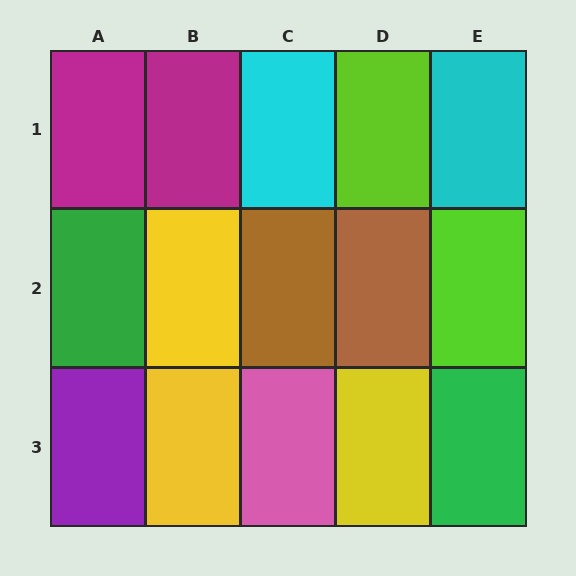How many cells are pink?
1 cell is pink.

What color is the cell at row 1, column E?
Cyan.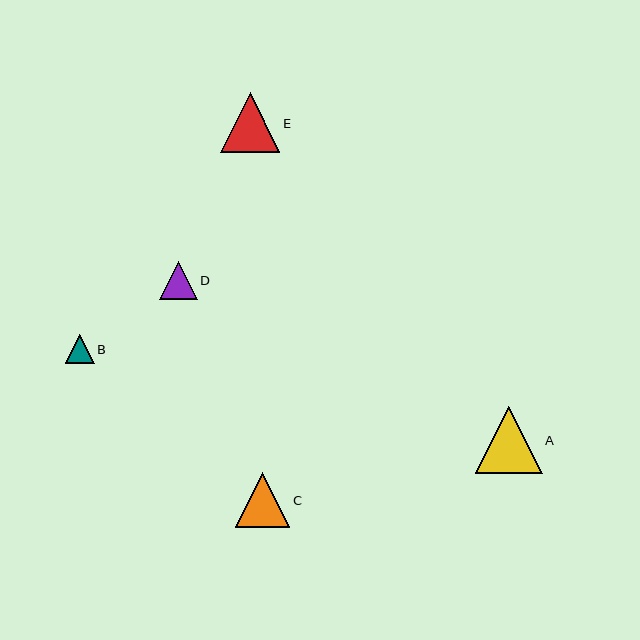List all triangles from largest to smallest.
From largest to smallest: A, E, C, D, B.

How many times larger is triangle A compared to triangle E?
Triangle A is approximately 1.1 times the size of triangle E.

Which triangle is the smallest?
Triangle B is the smallest with a size of approximately 29 pixels.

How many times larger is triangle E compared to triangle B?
Triangle E is approximately 2.0 times the size of triangle B.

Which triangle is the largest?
Triangle A is the largest with a size of approximately 67 pixels.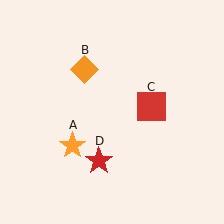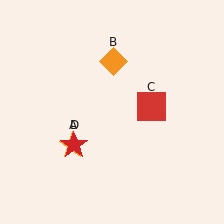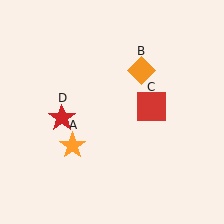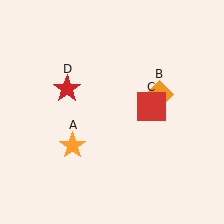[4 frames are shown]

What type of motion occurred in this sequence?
The orange diamond (object B), red star (object D) rotated clockwise around the center of the scene.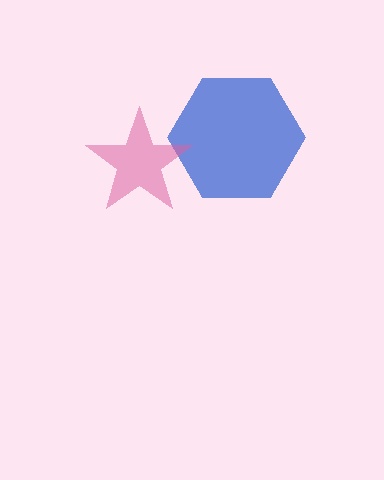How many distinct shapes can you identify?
There are 2 distinct shapes: a blue hexagon, a pink star.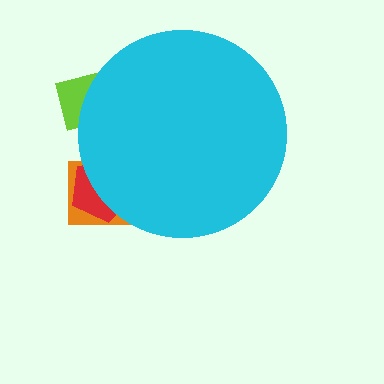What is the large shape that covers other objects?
A cyan circle.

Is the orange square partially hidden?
Yes, the orange square is partially hidden behind the cyan circle.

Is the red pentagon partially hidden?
Yes, the red pentagon is partially hidden behind the cyan circle.